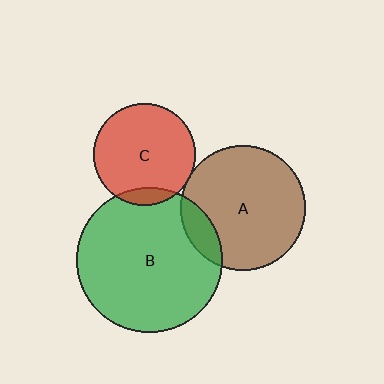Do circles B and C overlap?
Yes.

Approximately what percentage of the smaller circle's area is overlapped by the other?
Approximately 10%.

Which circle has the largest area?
Circle B (green).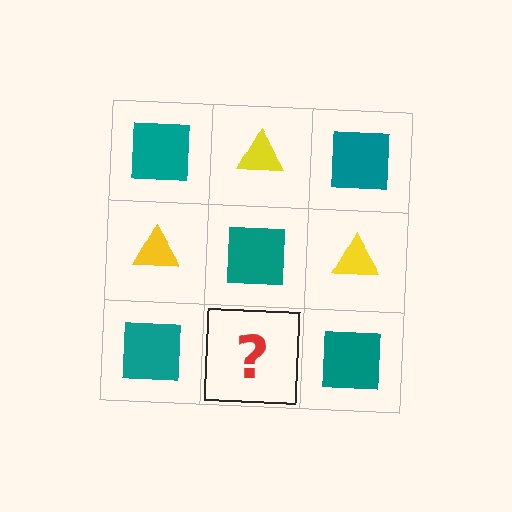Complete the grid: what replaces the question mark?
The question mark should be replaced with a yellow triangle.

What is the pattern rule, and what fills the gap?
The rule is that it alternates teal square and yellow triangle in a checkerboard pattern. The gap should be filled with a yellow triangle.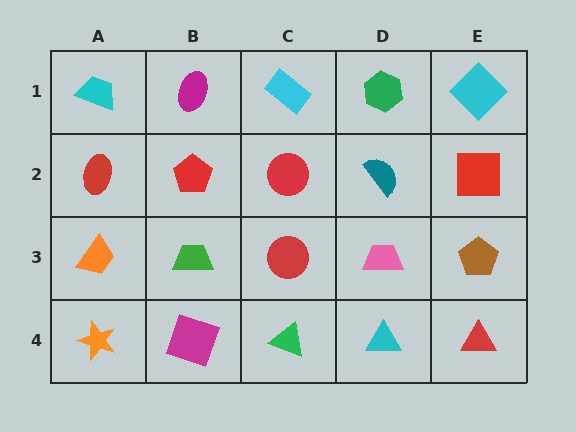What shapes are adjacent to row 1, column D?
A teal semicircle (row 2, column D), a cyan rectangle (row 1, column C), a cyan diamond (row 1, column E).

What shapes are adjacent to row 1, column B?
A red pentagon (row 2, column B), a cyan trapezoid (row 1, column A), a cyan rectangle (row 1, column C).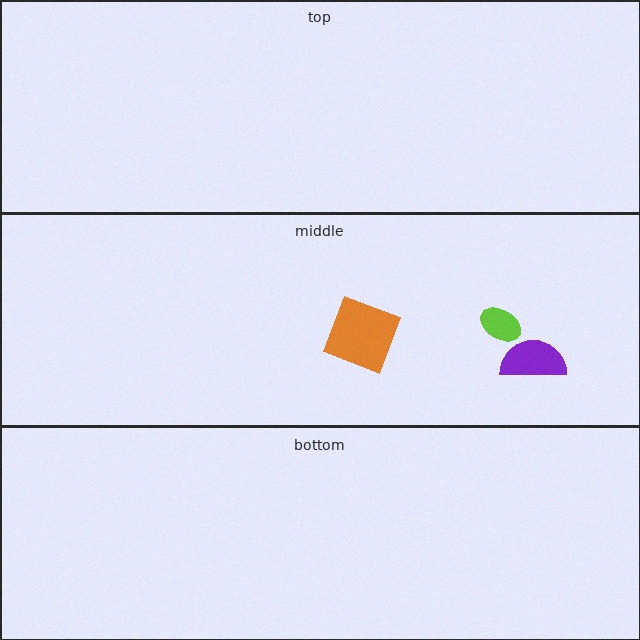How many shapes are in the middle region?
3.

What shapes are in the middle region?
The purple semicircle, the lime ellipse, the orange square.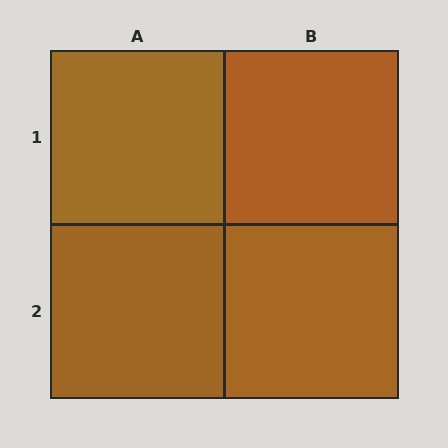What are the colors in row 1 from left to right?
Brown, brown.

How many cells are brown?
4 cells are brown.